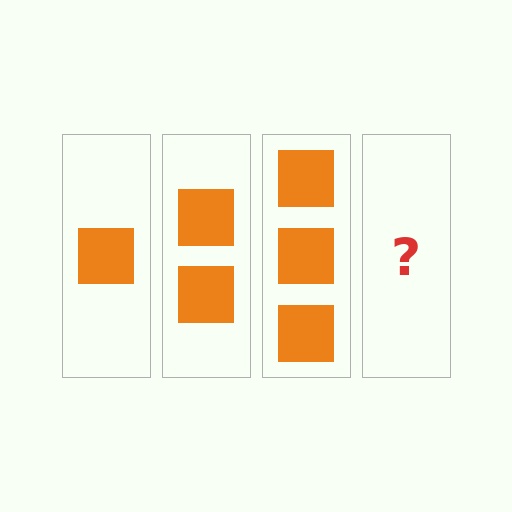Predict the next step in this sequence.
The next step is 4 squares.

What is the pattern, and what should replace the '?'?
The pattern is that each step adds one more square. The '?' should be 4 squares.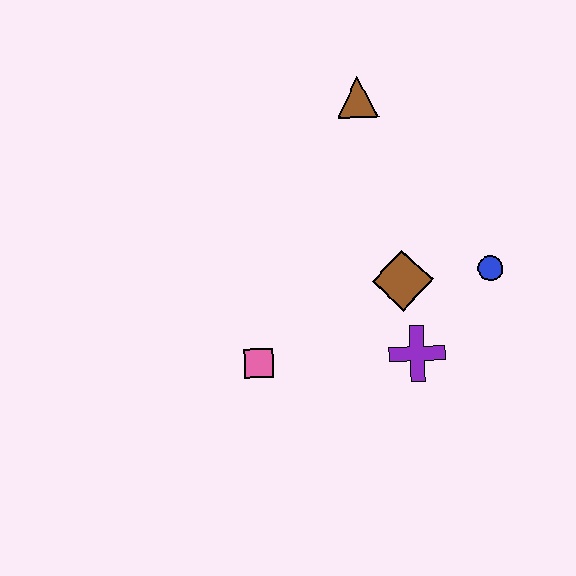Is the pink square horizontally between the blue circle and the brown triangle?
No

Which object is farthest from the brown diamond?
The brown triangle is farthest from the brown diamond.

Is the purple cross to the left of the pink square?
No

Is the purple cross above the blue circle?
No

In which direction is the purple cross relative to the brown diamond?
The purple cross is below the brown diamond.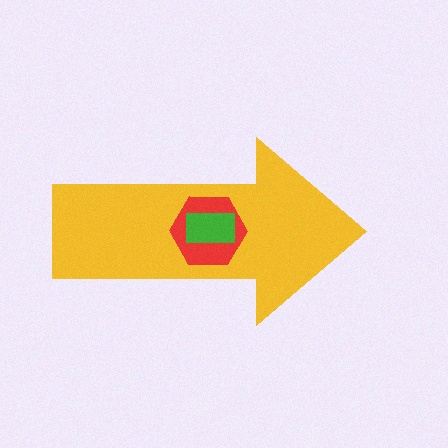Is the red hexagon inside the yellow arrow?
Yes.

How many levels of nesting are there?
3.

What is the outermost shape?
The yellow arrow.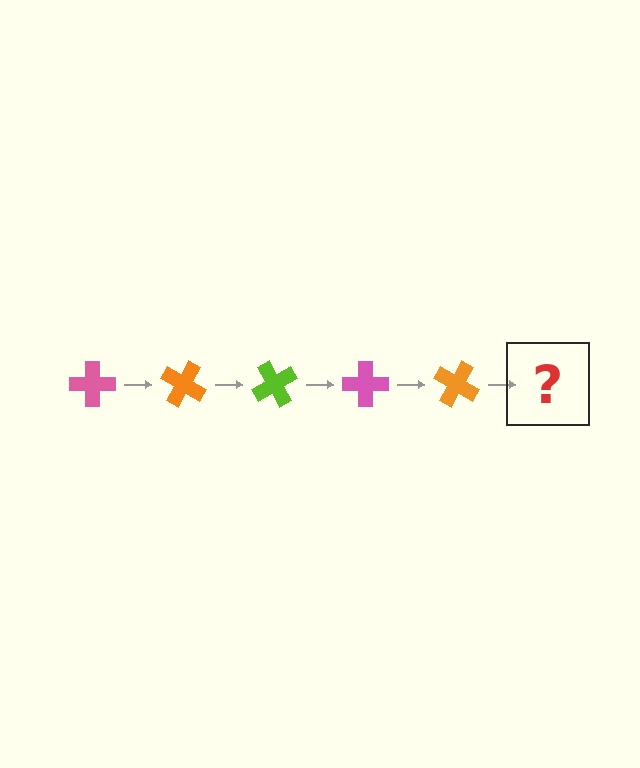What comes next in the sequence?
The next element should be a lime cross, rotated 150 degrees from the start.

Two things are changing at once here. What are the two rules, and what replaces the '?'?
The two rules are that it rotates 30 degrees each step and the color cycles through pink, orange, and lime. The '?' should be a lime cross, rotated 150 degrees from the start.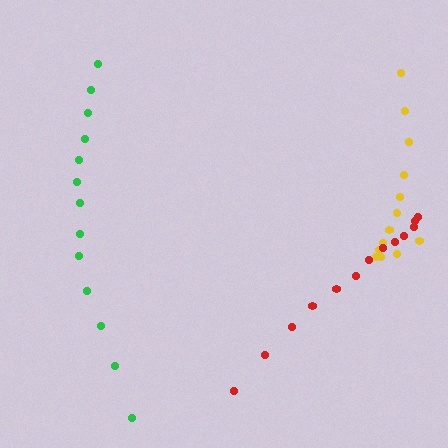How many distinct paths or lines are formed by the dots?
There are 3 distinct paths.